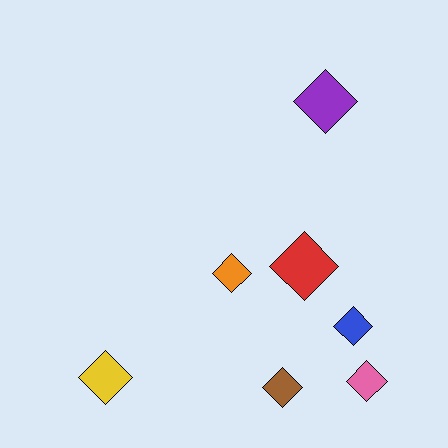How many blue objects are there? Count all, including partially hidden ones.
There is 1 blue object.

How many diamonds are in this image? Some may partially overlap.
There are 7 diamonds.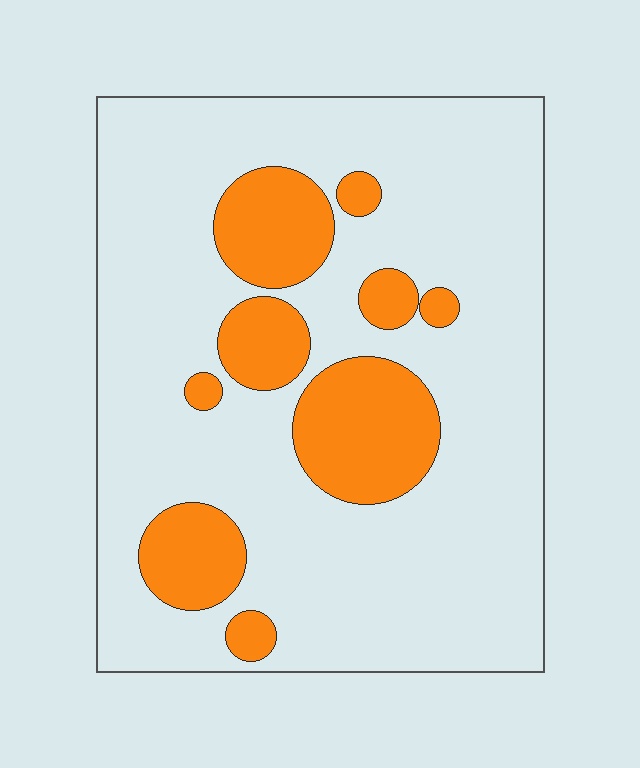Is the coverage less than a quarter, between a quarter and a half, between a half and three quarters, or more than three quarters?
Less than a quarter.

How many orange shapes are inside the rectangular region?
9.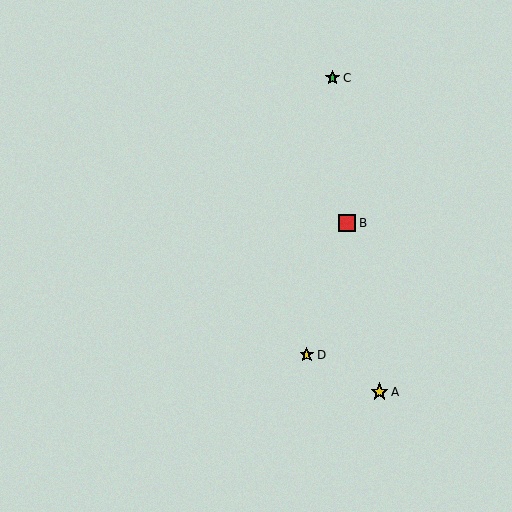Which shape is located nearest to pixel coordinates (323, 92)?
The green star (labeled C) at (332, 78) is nearest to that location.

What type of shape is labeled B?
Shape B is a red square.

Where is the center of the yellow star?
The center of the yellow star is at (307, 355).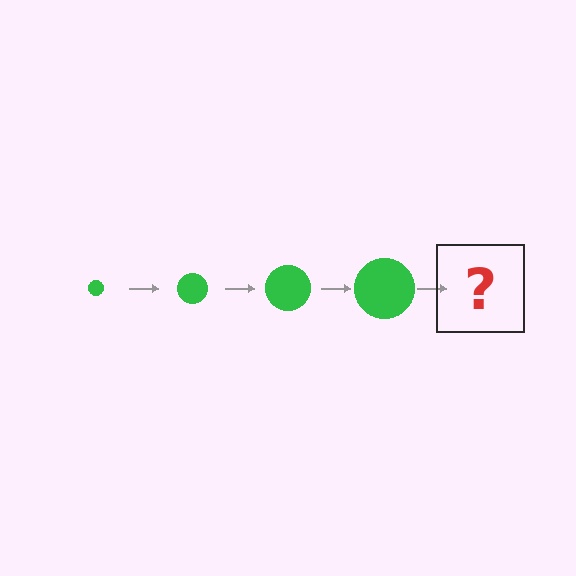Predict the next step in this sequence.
The next step is a green circle, larger than the previous one.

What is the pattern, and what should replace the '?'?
The pattern is that the circle gets progressively larger each step. The '?' should be a green circle, larger than the previous one.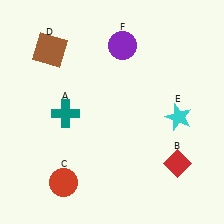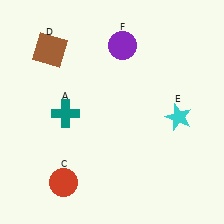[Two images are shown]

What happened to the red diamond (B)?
The red diamond (B) was removed in Image 2. It was in the bottom-right area of Image 1.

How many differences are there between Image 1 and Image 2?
There is 1 difference between the two images.